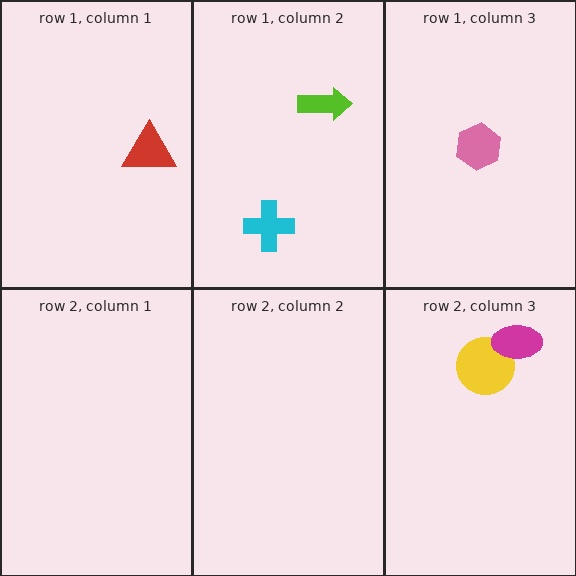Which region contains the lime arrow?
The row 1, column 2 region.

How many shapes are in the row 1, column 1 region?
1.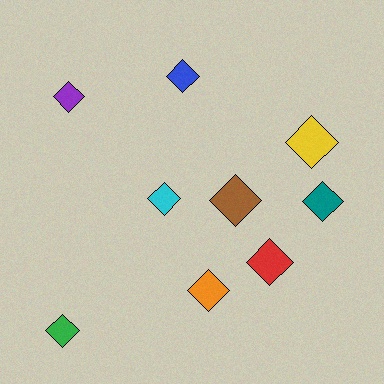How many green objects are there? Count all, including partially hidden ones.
There is 1 green object.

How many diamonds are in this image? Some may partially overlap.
There are 9 diamonds.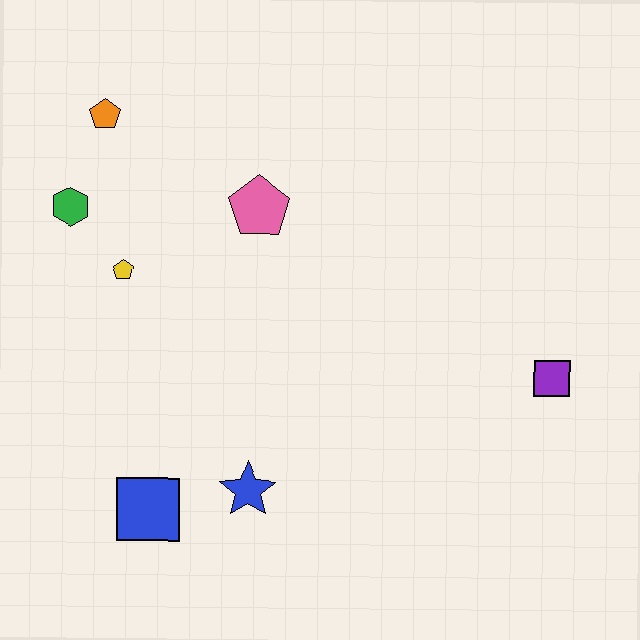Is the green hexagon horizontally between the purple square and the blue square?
No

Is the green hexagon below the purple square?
No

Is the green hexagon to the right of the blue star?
No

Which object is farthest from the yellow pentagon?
The purple square is farthest from the yellow pentagon.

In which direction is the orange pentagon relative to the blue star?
The orange pentagon is above the blue star.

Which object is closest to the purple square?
The blue star is closest to the purple square.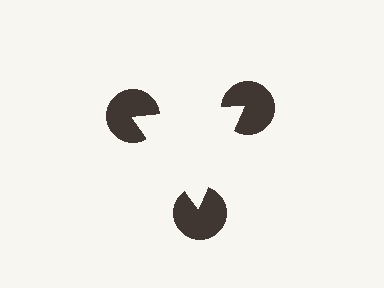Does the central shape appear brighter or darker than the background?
It typically appears slightly brighter than the background, even though no actual brightness change is drawn.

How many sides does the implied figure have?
3 sides.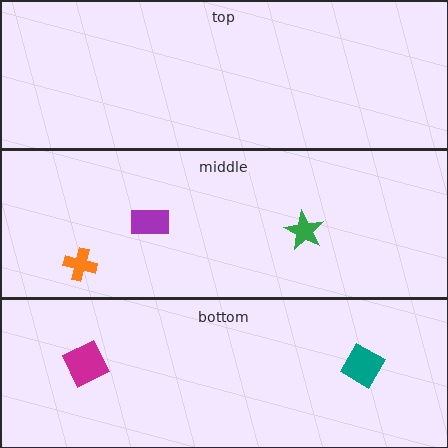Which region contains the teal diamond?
The bottom region.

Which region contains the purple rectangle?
The middle region.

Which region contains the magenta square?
The bottom region.